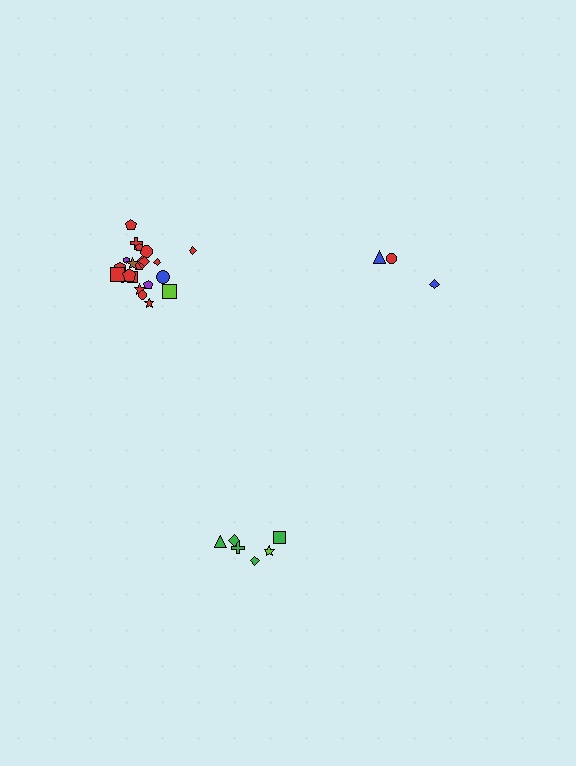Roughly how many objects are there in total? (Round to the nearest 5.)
Roughly 30 objects in total.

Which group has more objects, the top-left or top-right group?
The top-left group.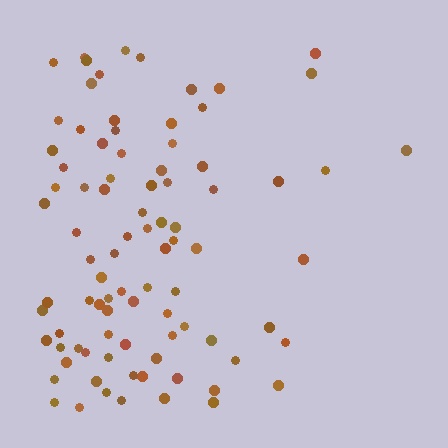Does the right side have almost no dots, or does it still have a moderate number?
Still a moderate number, just noticeably fewer than the left.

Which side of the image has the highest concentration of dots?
The left.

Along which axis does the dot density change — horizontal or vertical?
Horizontal.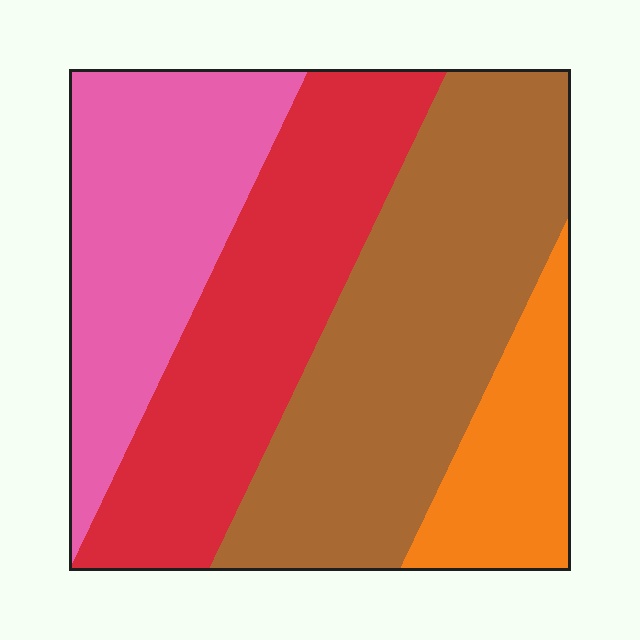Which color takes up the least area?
Orange, at roughly 10%.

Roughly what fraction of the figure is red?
Red takes up about one quarter (1/4) of the figure.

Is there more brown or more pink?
Brown.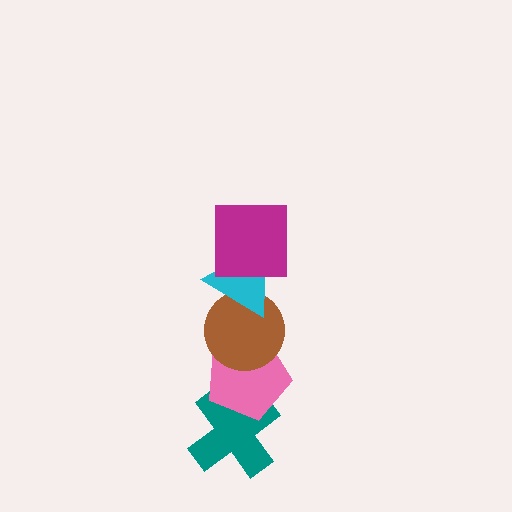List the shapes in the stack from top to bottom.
From top to bottom: the magenta square, the cyan triangle, the brown circle, the pink pentagon, the teal cross.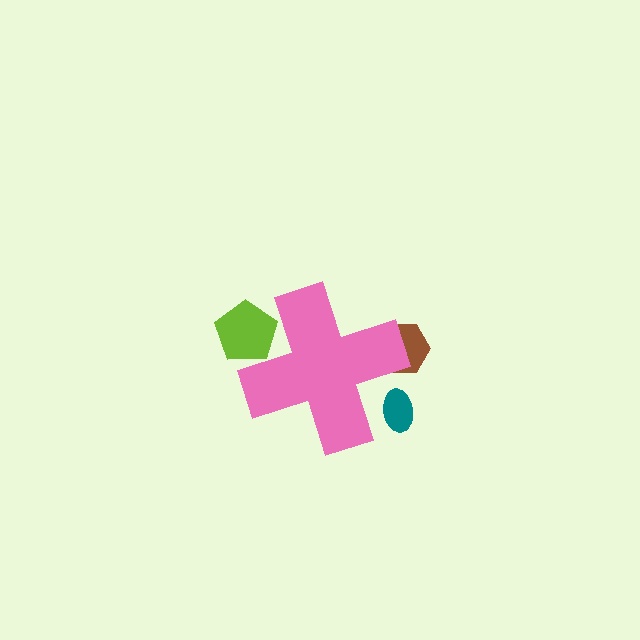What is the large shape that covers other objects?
A pink cross.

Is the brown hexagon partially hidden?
Yes, the brown hexagon is partially hidden behind the pink cross.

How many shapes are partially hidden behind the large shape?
3 shapes are partially hidden.